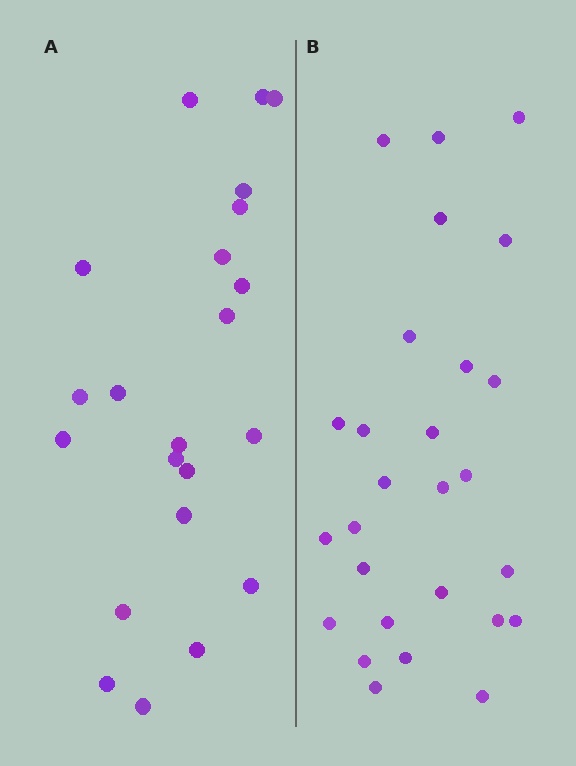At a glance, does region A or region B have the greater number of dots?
Region B (the right region) has more dots.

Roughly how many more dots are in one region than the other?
Region B has about 5 more dots than region A.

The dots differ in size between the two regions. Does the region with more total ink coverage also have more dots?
No. Region A has more total ink coverage because its dots are larger, but region B actually contains more individual dots. Total area can be misleading — the number of items is what matters here.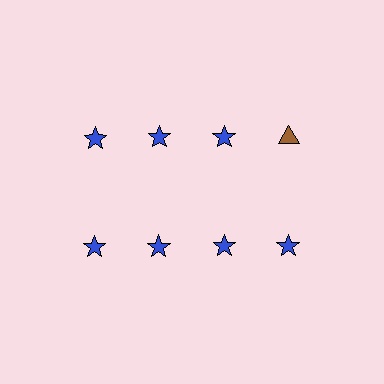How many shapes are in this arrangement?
There are 8 shapes arranged in a grid pattern.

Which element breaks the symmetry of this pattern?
The brown triangle in the top row, second from right column breaks the symmetry. All other shapes are blue stars.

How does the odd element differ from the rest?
It differs in both color (brown instead of blue) and shape (triangle instead of star).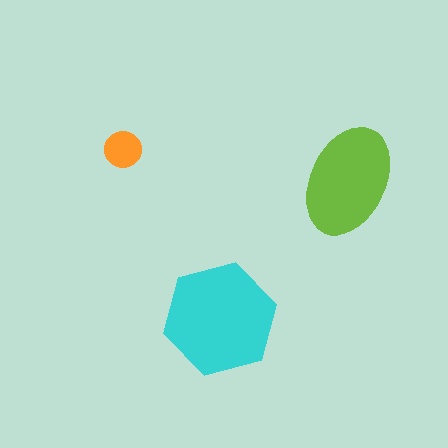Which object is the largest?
The cyan hexagon.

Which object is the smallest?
The orange circle.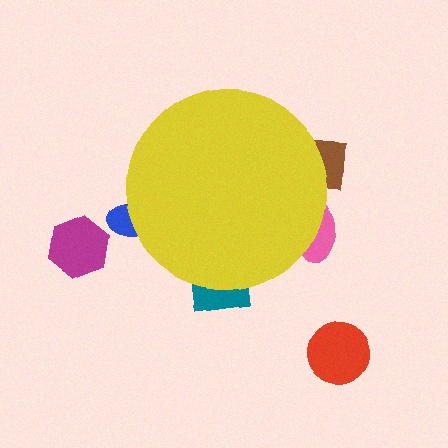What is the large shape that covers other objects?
A yellow circle.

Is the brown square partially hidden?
Yes, the brown square is partially hidden behind the yellow circle.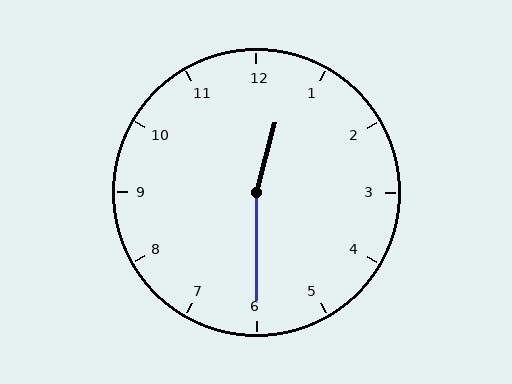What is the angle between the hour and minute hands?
Approximately 165 degrees.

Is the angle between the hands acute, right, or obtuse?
It is obtuse.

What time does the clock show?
12:30.